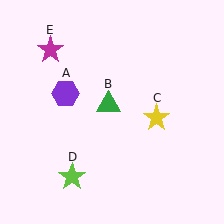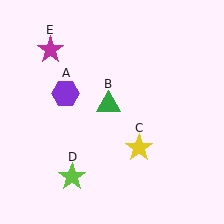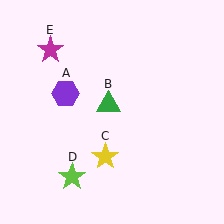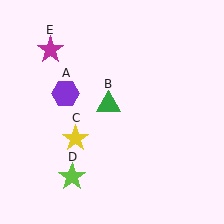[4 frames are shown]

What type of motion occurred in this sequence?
The yellow star (object C) rotated clockwise around the center of the scene.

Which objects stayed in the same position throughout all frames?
Purple hexagon (object A) and green triangle (object B) and lime star (object D) and magenta star (object E) remained stationary.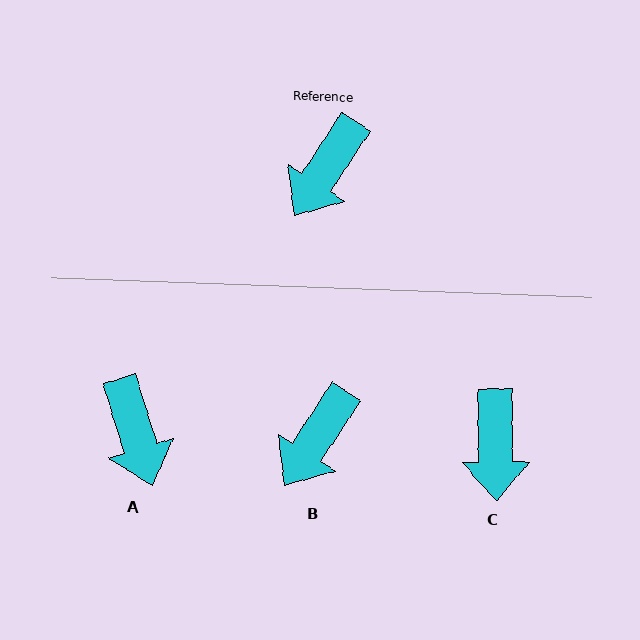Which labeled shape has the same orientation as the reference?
B.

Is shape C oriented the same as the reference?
No, it is off by about 34 degrees.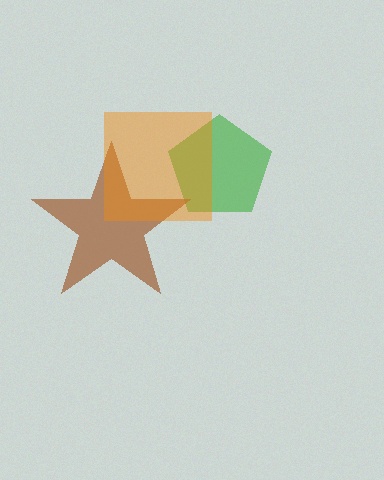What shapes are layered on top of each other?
The layered shapes are: a green pentagon, a brown star, an orange square.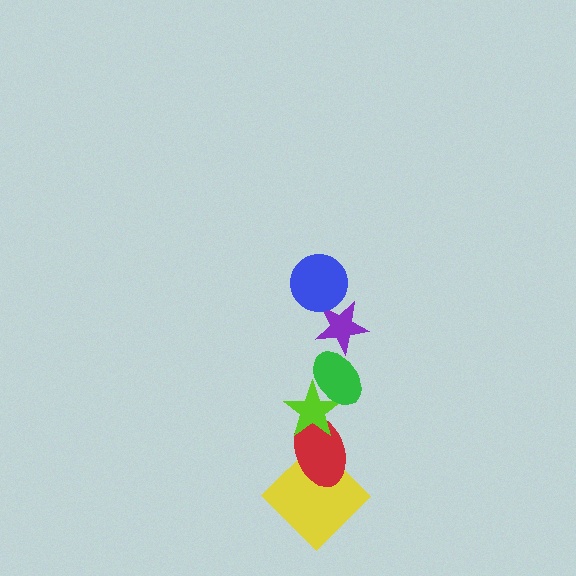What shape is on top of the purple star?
The blue circle is on top of the purple star.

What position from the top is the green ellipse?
The green ellipse is 3rd from the top.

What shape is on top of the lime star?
The green ellipse is on top of the lime star.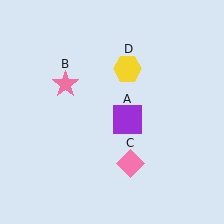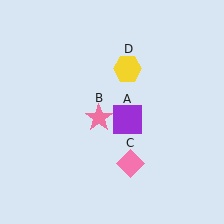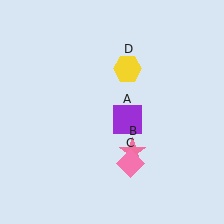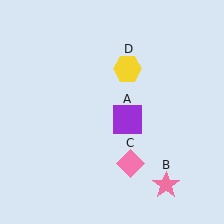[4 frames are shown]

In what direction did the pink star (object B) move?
The pink star (object B) moved down and to the right.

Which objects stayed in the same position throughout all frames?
Purple square (object A) and pink diamond (object C) and yellow hexagon (object D) remained stationary.